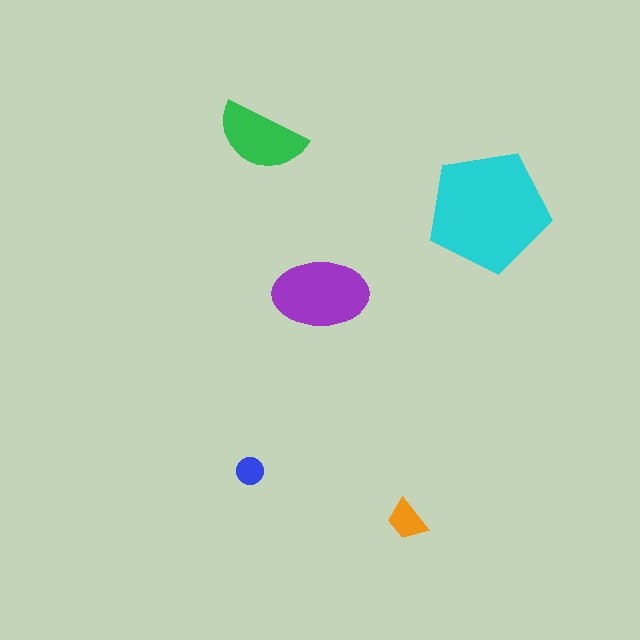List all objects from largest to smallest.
The cyan pentagon, the purple ellipse, the green semicircle, the orange trapezoid, the blue circle.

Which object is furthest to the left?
The blue circle is leftmost.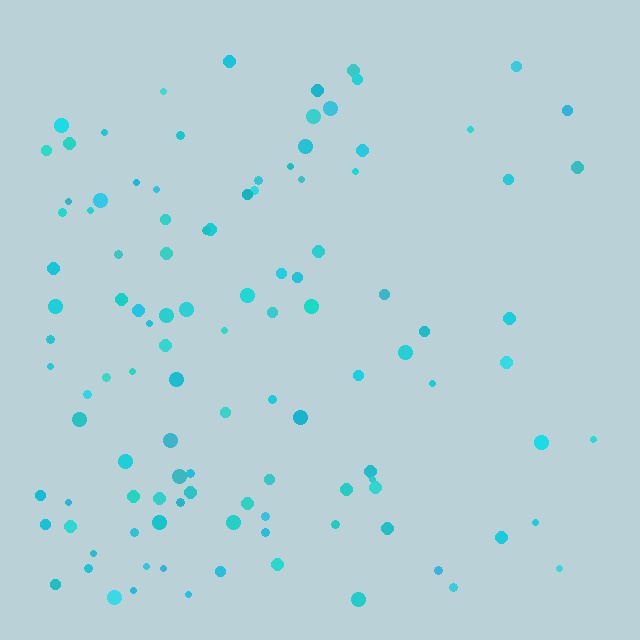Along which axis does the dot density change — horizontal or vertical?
Horizontal.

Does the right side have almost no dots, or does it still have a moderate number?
Still a moderate number, just noticeably fewer than the left.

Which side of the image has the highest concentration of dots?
The left.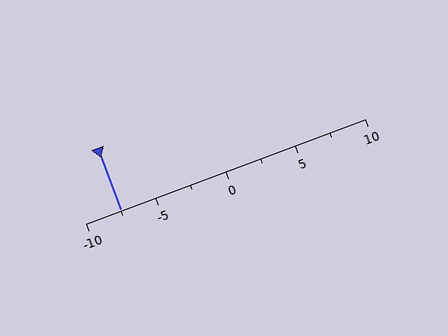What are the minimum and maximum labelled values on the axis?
The axis runs from -10 to 10.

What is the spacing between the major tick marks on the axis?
The major ticks are spaced 5 apart.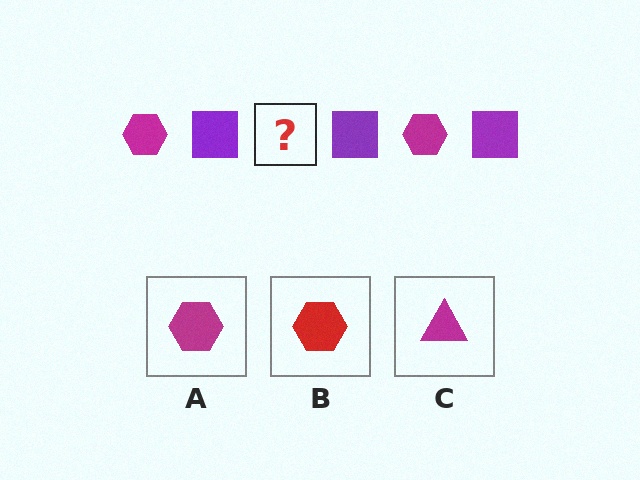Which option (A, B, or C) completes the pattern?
A.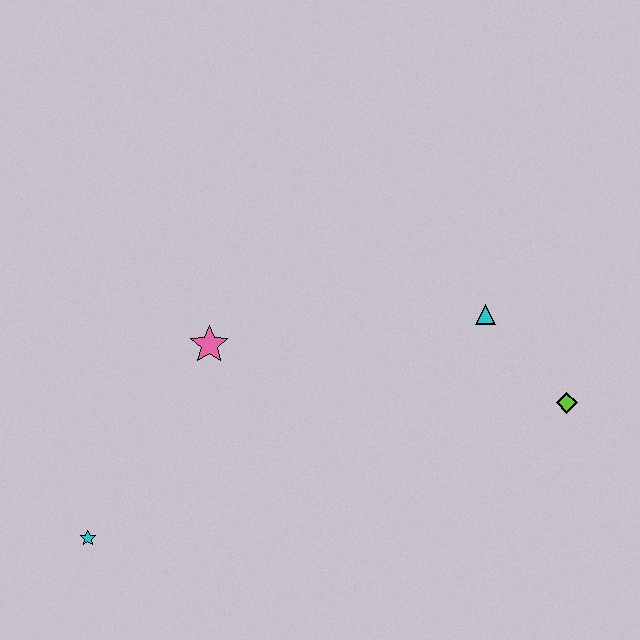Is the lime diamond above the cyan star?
Yes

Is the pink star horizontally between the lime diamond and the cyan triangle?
No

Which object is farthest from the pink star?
The lime diamond is farthest from the pink star.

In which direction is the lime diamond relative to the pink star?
The lime diamond is to the right of the pink star.